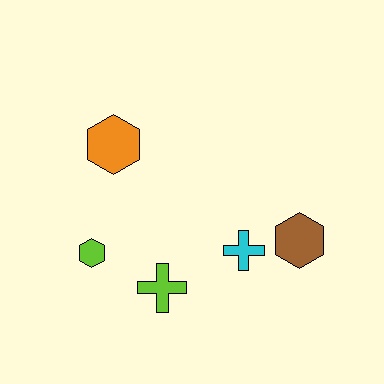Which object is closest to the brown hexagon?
The cyan cross is closest to the brown hexagon.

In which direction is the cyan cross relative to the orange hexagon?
The cyan cross is to the right of the orange hexagon.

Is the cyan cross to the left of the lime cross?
No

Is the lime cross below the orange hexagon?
Yes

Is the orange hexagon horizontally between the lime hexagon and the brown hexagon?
Yes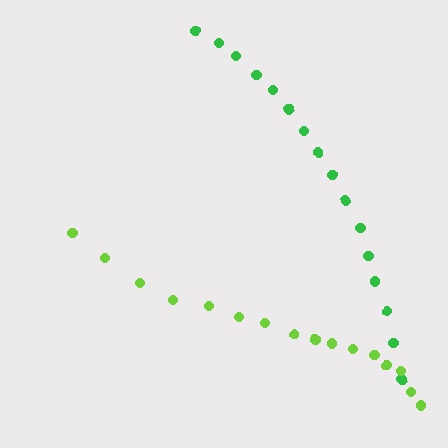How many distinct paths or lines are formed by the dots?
There are 2 distinct paths.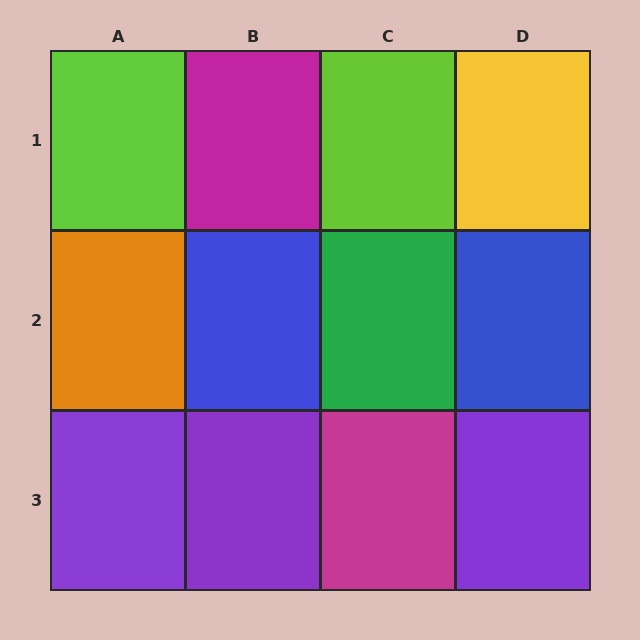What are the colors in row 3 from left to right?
Purple, purple, magenta, purple.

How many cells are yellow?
1 cell is yellow.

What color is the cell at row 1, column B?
Magenta.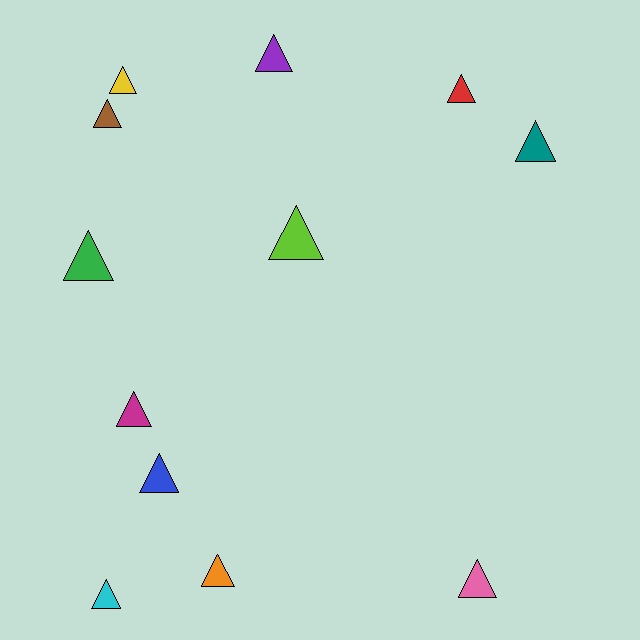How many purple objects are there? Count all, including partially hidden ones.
There is 1 purple object.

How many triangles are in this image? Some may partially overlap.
There are 12 triangles.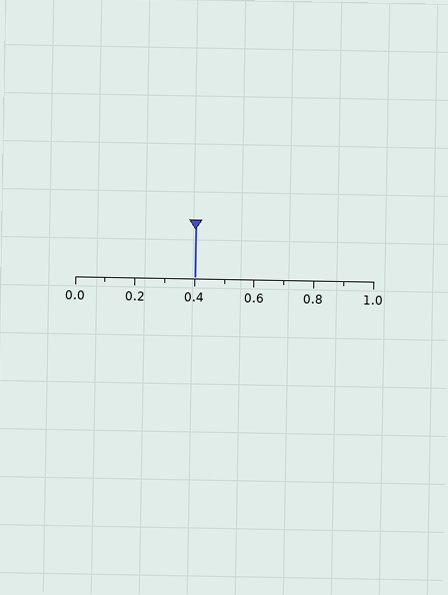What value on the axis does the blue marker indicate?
The marker indicates approximately 0.4.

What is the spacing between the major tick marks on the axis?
The major ticks are spaced 0.2 apart.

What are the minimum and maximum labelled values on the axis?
The axis runs from 0.0 to 1.0.